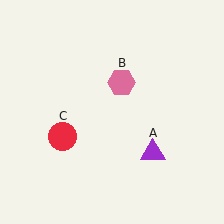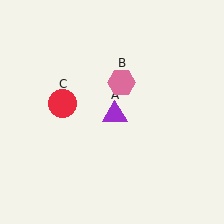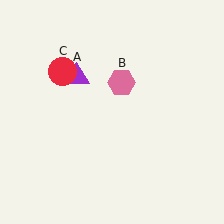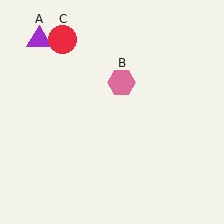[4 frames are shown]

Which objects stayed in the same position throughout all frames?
Pink hexagon (object B) remained stationary.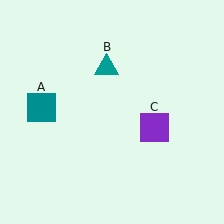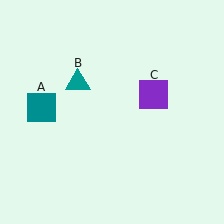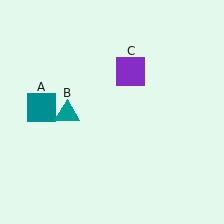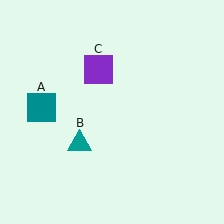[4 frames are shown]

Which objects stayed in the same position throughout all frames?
Teal square (object A) remained stationary.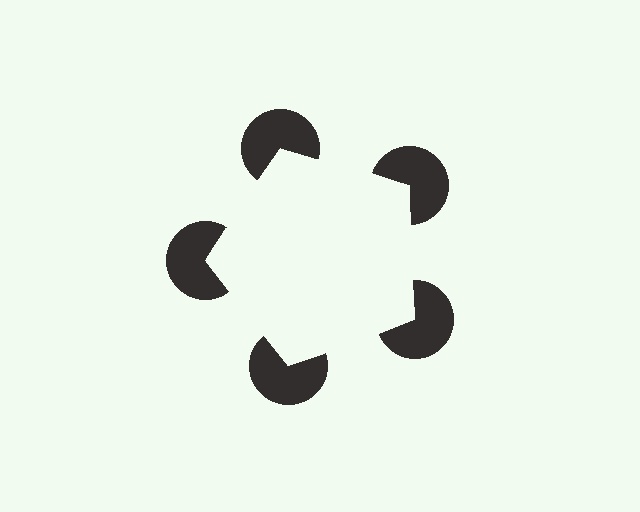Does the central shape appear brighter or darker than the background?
It typically appears slightly brighter than the background, even though no actual brightness change is drawn.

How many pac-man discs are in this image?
There are 5 — one at each vertex of the illusory pentagon.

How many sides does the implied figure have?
5 sides.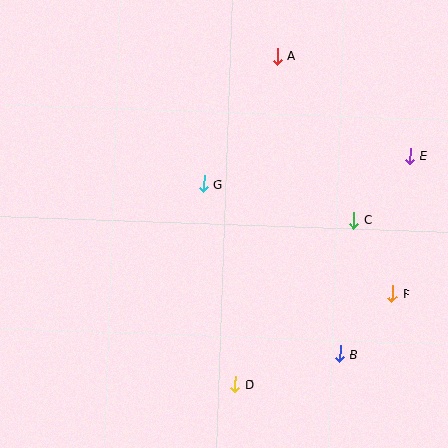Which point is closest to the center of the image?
Point G at (204, 184) is closest to the center.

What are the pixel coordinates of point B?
Point B is at (340, 354).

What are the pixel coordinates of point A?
Point A is at (277, 56).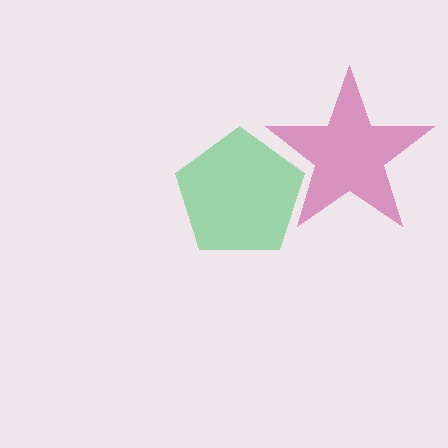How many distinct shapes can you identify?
There are 2 distinct shapes: a magenta star, a green pentagon.